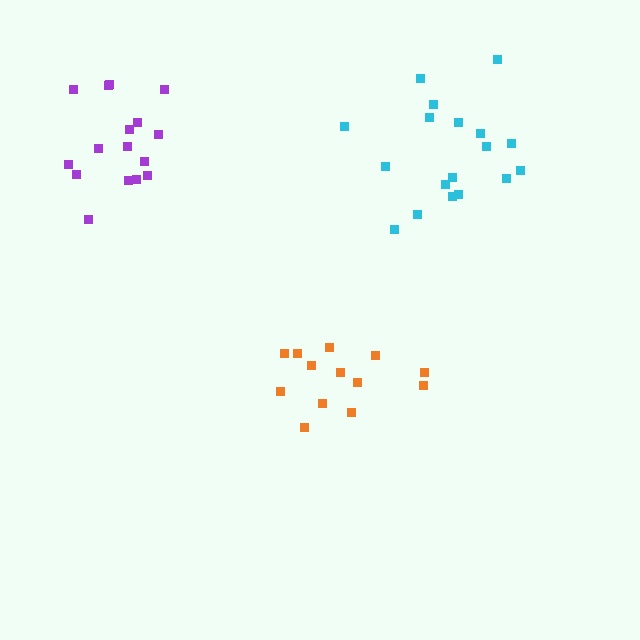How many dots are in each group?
Group 1: 18 dots, Group 2: 16 dots, Group 3: 13 dots (47 total).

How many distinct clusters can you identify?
There are 3 distinct clusters.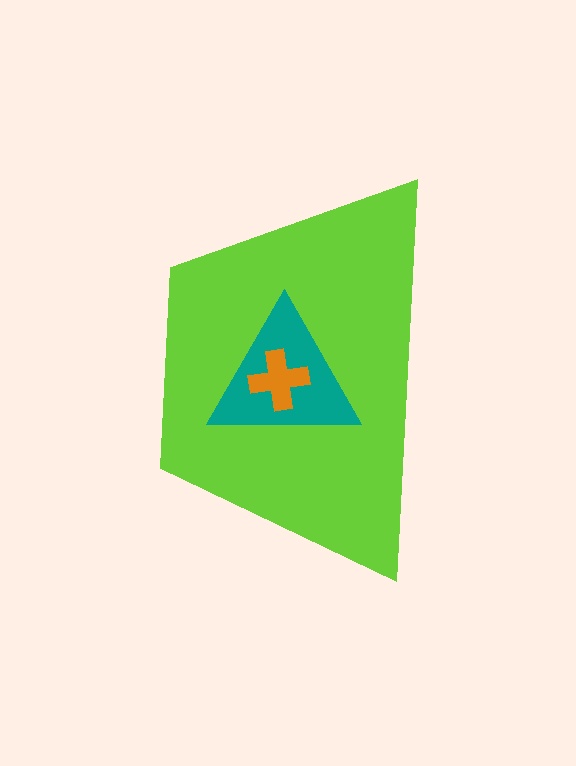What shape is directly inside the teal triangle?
The orange cross.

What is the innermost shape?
The orange cross.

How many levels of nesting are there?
3.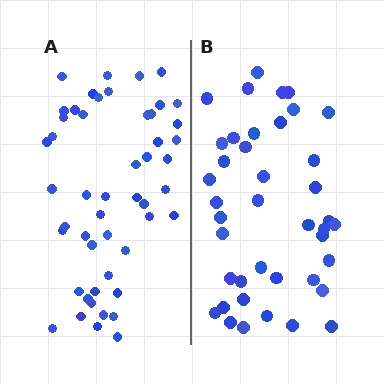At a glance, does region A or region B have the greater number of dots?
Region A (the left region) has more dots.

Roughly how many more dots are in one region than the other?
Region A has roughly 8 or so more dots than region B.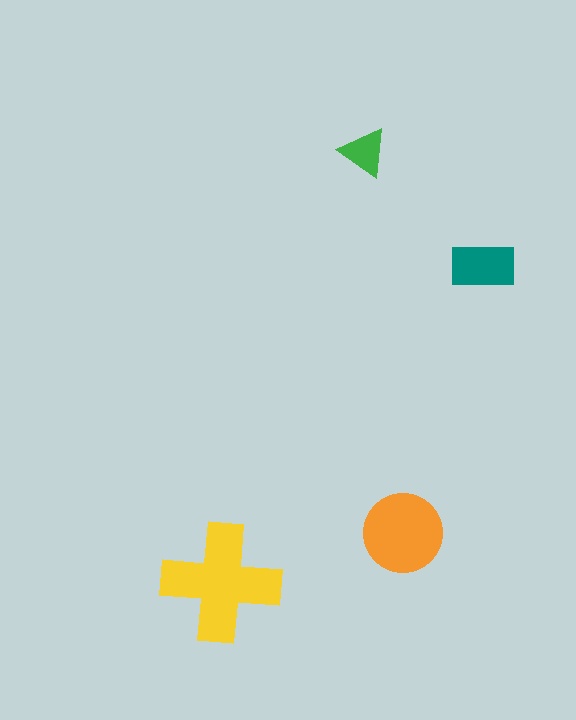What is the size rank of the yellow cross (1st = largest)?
1st.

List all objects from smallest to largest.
The green triangle, the teal rectangle, the orange circle, the yellow cross.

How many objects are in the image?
There are 4 objects in the image.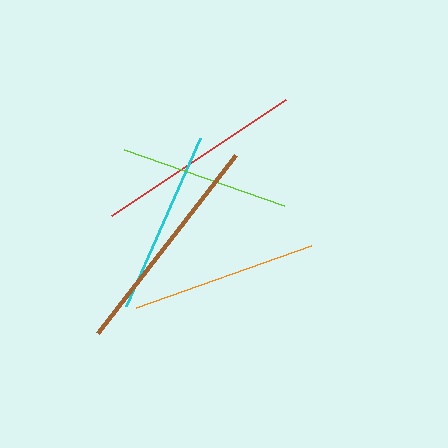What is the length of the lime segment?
The lime segment is approximately 170 pixels long.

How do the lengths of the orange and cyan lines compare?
The orange and cyan lines are approximately the same length.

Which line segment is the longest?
The brown line is the longest at approximately 225 pixels.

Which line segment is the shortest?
The lime line is the shortest at approximately 170 pixels.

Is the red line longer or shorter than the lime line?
The red line is longer than the lime line.